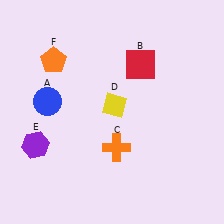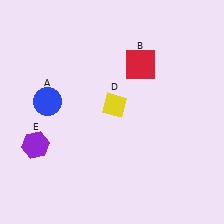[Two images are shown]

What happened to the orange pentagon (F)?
The orange pentagon (F) was removed in Image 2. It was in the top-left area of Image 1.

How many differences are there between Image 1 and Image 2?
There are 2 differences between the two images.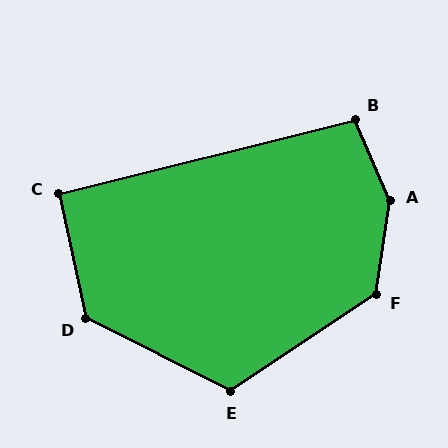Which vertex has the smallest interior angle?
C, at approximately 92 degrees.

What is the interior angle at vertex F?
Approximately 132 degrees (obtuse).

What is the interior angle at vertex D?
Approximately 129 degrees (obtuse).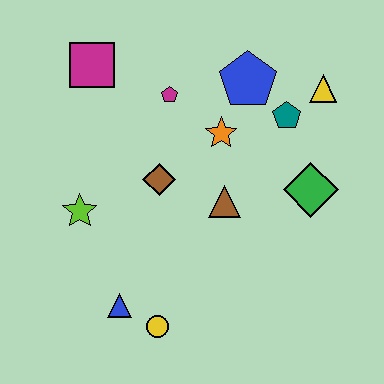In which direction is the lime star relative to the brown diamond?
The lime star is to the left of the brown diamond.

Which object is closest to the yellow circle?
The blue triangle is closest to the yellow circle.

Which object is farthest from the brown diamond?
The yellow triangle is farthest from the brown diamond.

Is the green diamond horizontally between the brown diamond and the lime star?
No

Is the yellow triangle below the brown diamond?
No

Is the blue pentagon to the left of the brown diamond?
No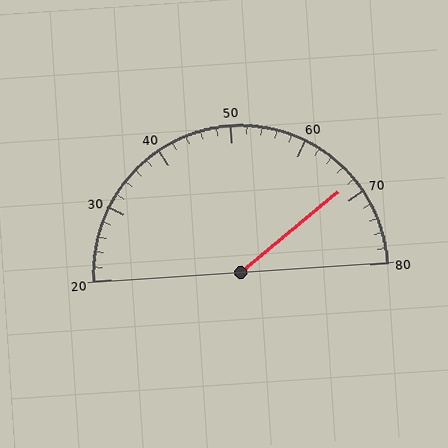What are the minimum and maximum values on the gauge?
The gauge ranges from 20 to 80.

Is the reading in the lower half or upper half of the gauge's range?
The reading is in the upper half of the range (20 to 80).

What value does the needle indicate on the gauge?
The needle indicates approximately 68.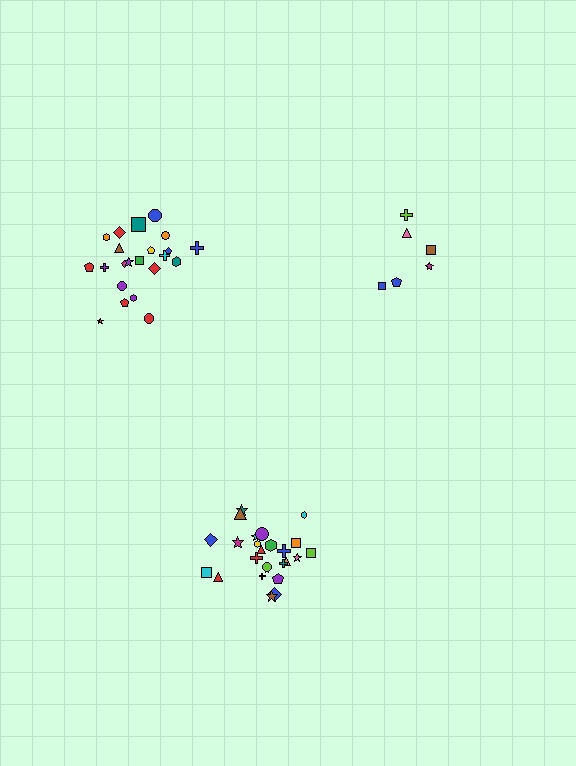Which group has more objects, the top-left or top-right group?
The top-left group.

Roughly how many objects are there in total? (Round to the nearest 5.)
Roughly 55 objects in total.